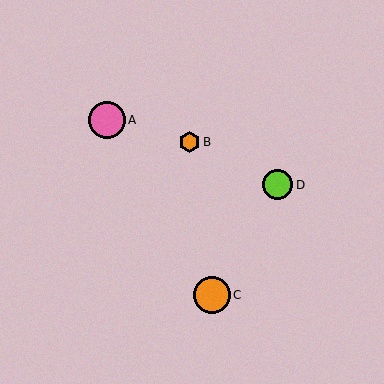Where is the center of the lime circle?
The center of the lime circle is at (277, 185).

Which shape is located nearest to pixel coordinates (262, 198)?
The lime circle (labeled D) at (277, 185) is nearest to that location.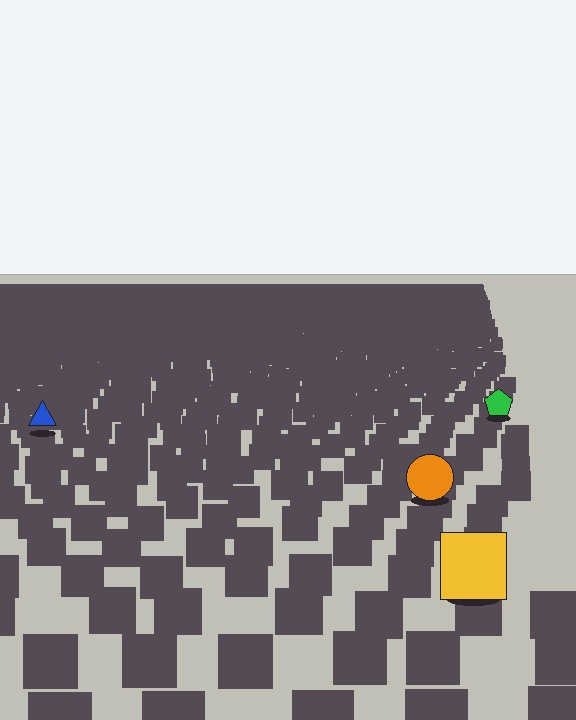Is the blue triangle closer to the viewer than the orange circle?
No. The orange circle is closer — you can tell from the texture gradient: the ground texture is coarser near it.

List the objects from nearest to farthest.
From nearest to farthest: the yellow square, the orange circle, the blue triangle, the green pentagon.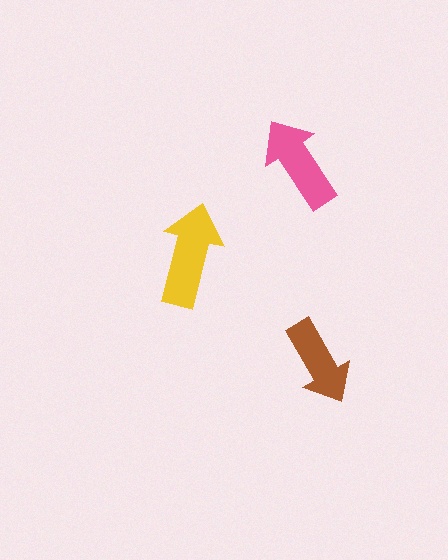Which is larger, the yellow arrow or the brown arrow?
The yellow one.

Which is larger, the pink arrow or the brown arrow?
The pink one.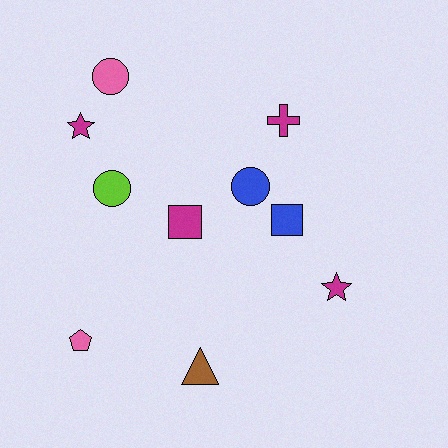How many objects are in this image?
There are 10 objects.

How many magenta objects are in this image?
There are 4 magenta objects.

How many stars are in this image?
There are 2 stars.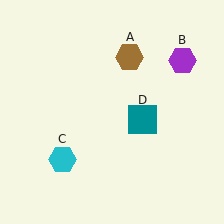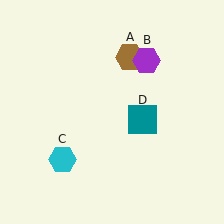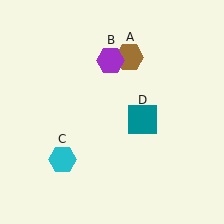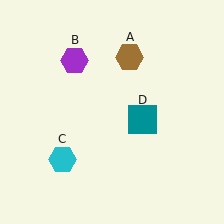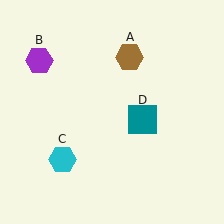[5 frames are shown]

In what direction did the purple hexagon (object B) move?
The purple hexagon (object B) moved left.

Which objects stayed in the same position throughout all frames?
Brown hexagon (object A) and cyan hexagon (object C) and teal square (object D) remained stationary.